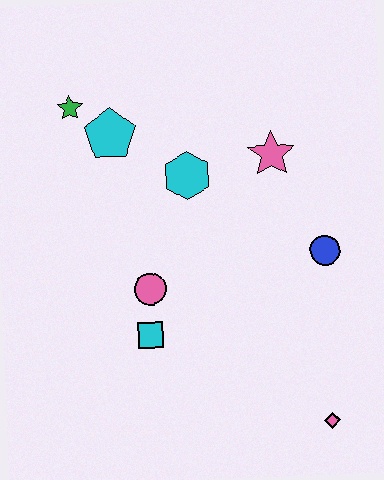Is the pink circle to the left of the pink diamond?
Yes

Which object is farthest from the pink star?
The pink diamond is farthest from the pink star.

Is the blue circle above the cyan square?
Yes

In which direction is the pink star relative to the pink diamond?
The pink star is above the pink diamond.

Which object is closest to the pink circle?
The cyan square is closest to the pink circle.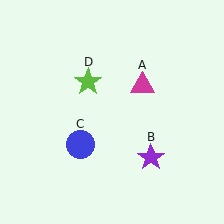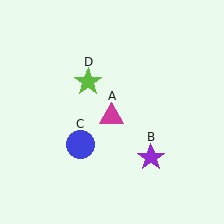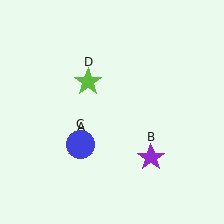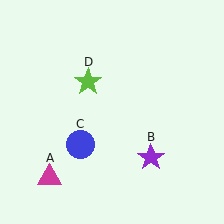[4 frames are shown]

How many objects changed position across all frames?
1 object changed position: magenta triangle (object A).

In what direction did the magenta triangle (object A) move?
The magenta triangle (object A) moved down and to the left.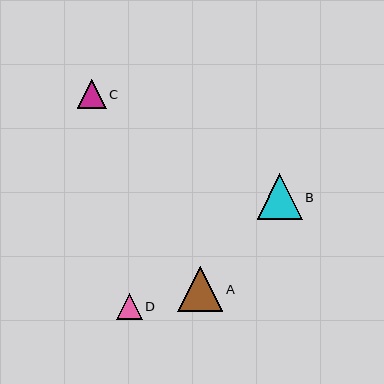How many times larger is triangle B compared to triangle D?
Triangle B is approximately 1.7 times the size of triangle D.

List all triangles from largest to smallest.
From largest to smallest: B, A, C, D.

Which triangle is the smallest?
Triangle D is the smallest with a size of approximately 26 pixels.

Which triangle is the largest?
Triangle B is the largest with a size of approximately 45 pixels.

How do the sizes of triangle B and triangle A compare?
Triangle B and triangle A are approximately the same size.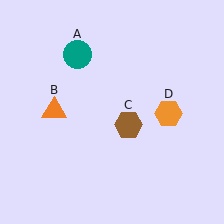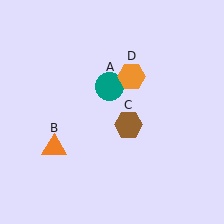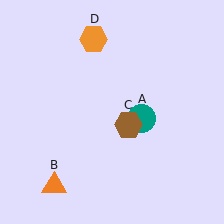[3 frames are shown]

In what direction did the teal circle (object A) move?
The teal circle (object A) moved down and to the right.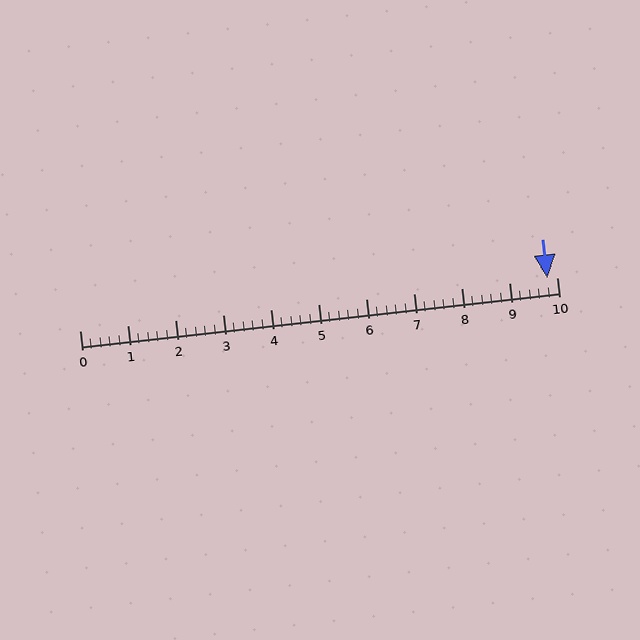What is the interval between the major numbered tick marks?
The major tick marks are spaced 1 units apart.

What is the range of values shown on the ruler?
The ruler shows values from 0 to 10.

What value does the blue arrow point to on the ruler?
The blue arrow points to approximately 9.8.